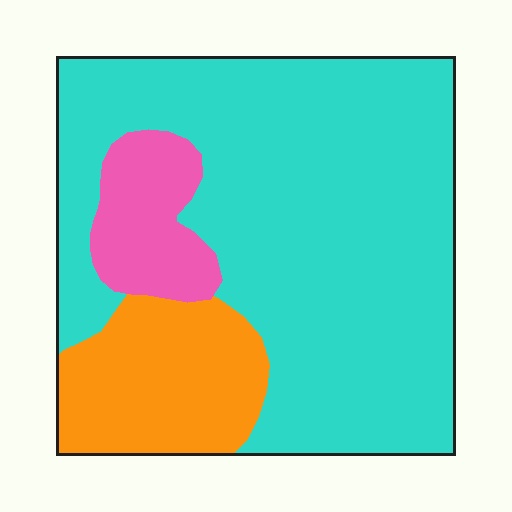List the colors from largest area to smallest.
From largest to smallest: cyan, orange, pink.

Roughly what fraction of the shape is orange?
Orange takes up between a sixth and a third of the shape.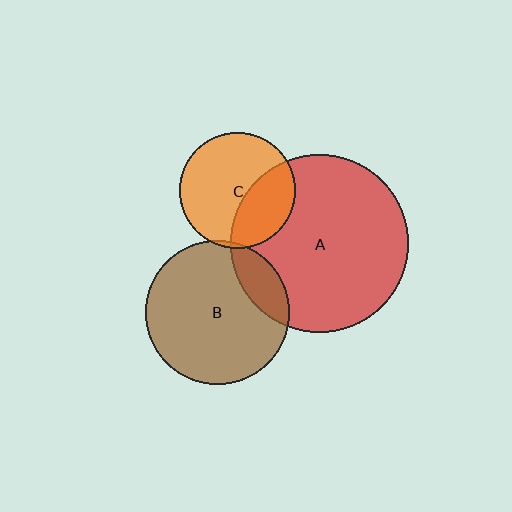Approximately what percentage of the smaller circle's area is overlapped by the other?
Approximately 5%.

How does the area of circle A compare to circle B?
Approximately 1.5 times.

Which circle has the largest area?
Circle A (red).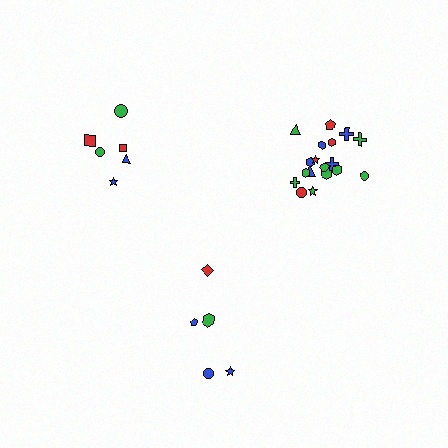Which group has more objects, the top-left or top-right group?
The top-right group.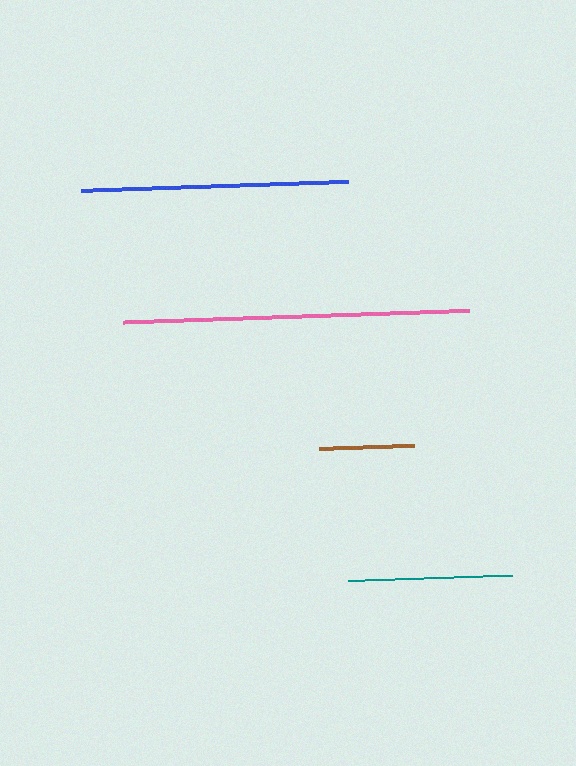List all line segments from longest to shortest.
From longest to shortest: pink, blue, teal, brown.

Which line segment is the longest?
The pink line is the longest at approximately 346 pixels.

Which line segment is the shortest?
The brown line is the shortest at approximately 95 pixels.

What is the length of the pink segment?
The pink segment is approximately 346 pixels long.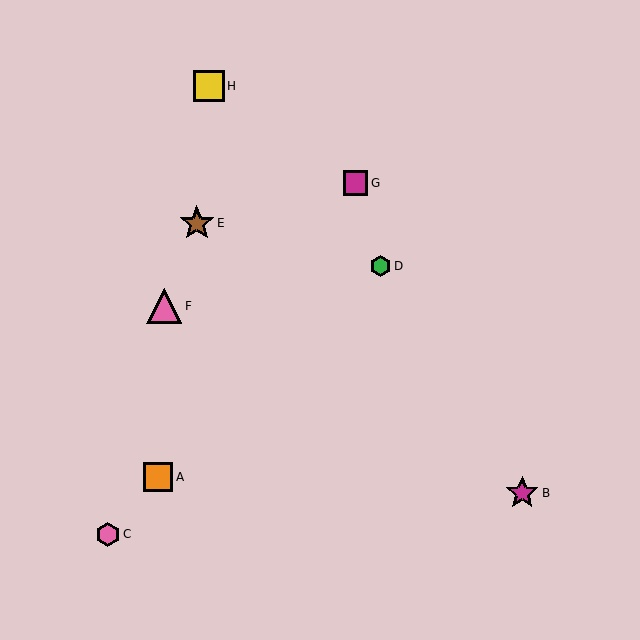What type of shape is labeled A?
Shape A is an orange square.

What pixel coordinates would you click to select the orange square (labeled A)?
Click at (158, 477) to select the orange square A.